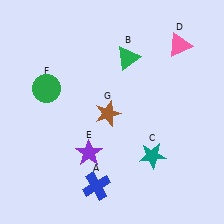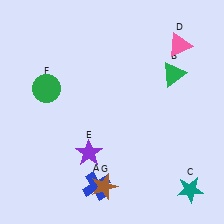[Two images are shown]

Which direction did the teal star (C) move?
The teal star (C) moved right.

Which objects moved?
The objects that moved are: the green triangle (B), the teal star (C), the brown star (G).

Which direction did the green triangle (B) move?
The green triangle (B) moved right.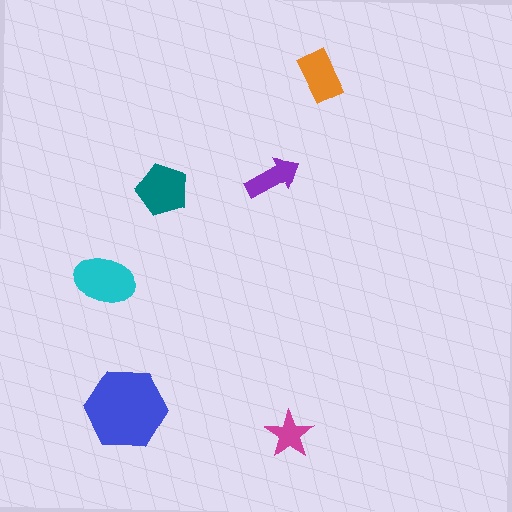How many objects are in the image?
There are 6 objects in the image.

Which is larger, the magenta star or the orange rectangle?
The orange rectangle.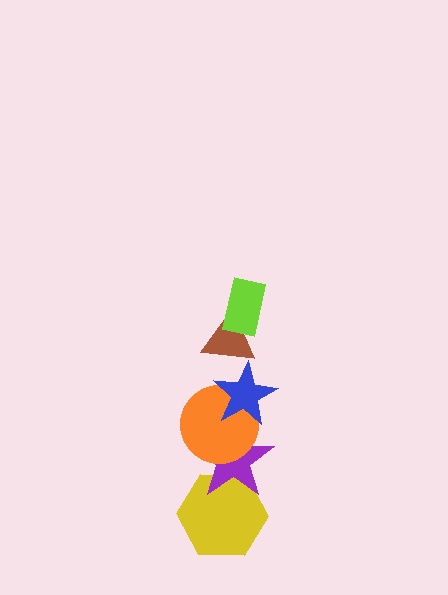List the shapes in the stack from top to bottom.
From top to bottom: the lime rectangle, the brown triangle, the blue star, the orange circle, the purple star, the yellow hexagon.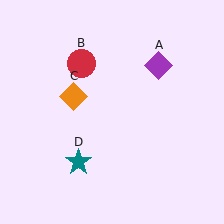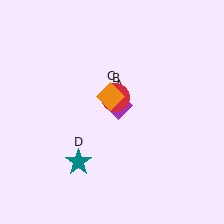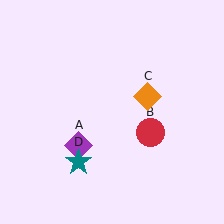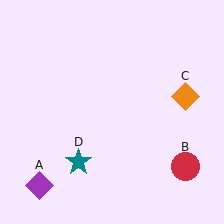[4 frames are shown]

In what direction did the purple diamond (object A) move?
The purple diamond (object A) moved down and to the left.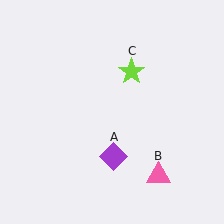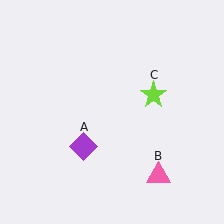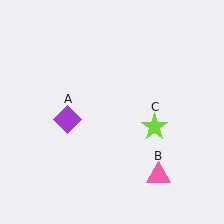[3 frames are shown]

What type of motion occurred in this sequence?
The purple diamond (object A), lime star (object C) rotated clockwise around the center of the scene.